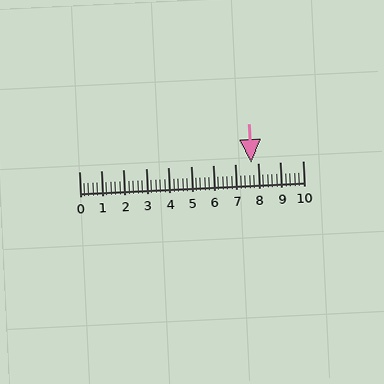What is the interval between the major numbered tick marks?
The major tick marks are spaced 1 units apart.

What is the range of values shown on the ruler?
The ruler shows values from 0 to 10.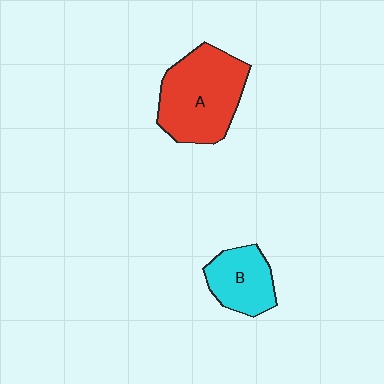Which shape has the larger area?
Shape A (red).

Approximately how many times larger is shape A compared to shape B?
Approximately 1.8 times.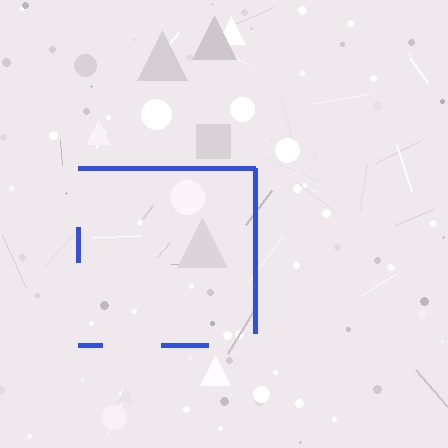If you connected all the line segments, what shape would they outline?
They would outline a square.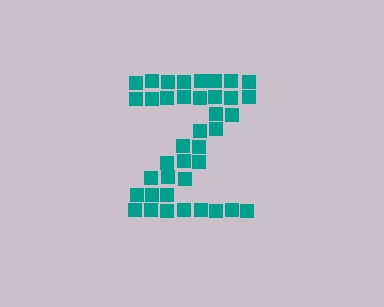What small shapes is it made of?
It is made of small squares.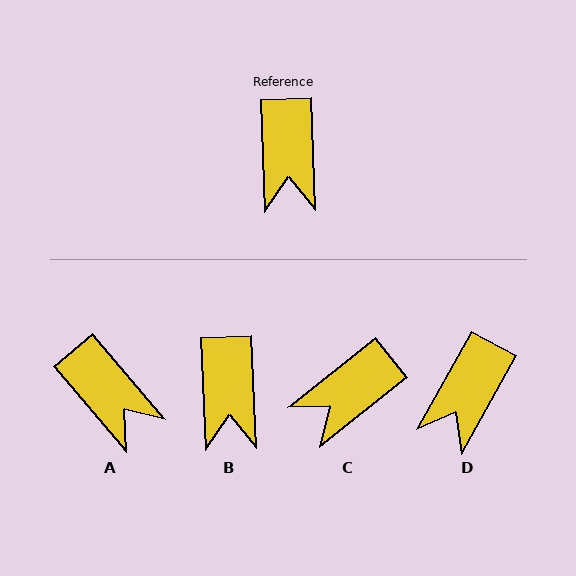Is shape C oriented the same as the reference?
No, it is off by about 54 degrees.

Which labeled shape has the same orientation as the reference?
B.